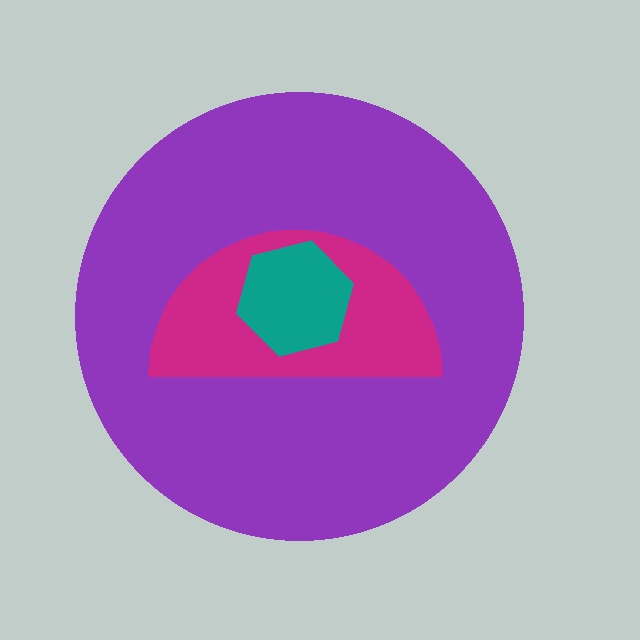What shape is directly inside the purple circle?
The magenta semicircle.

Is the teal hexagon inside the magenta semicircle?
Yes.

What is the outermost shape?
The purple circle.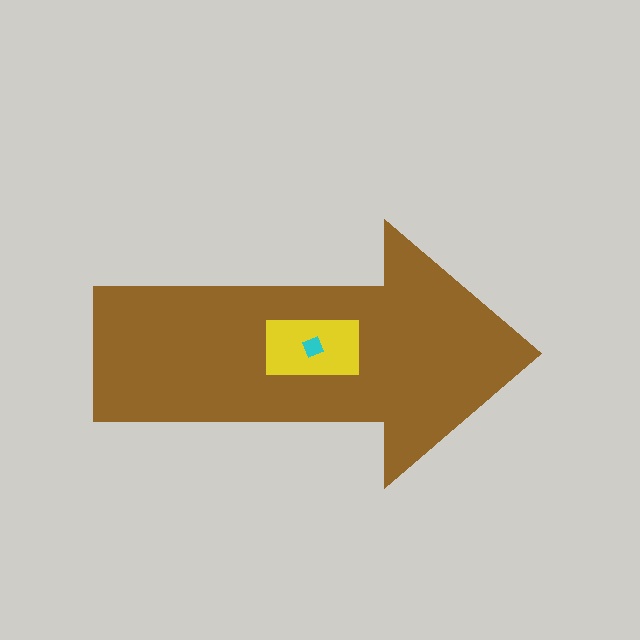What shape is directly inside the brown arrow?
The yellow rectangle.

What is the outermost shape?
The brown arrow.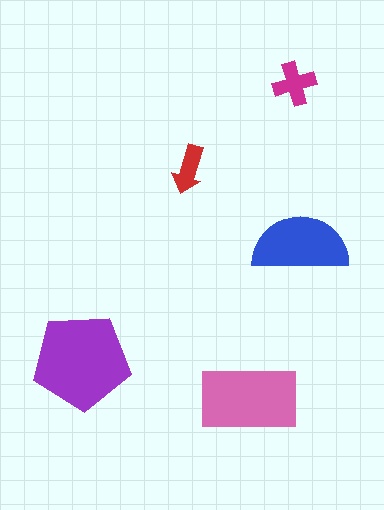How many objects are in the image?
There are 5 objects in the image.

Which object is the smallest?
The red arrow.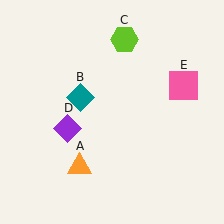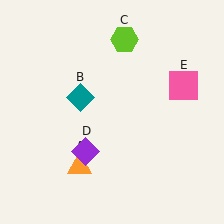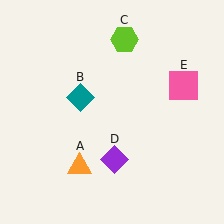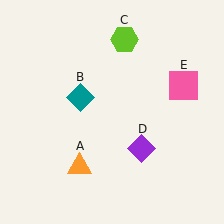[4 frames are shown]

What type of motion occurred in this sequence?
The purple diamond (object D) rotated counterclockwise around the center of the scene.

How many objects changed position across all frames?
1 object changed position: purple diamond (object D).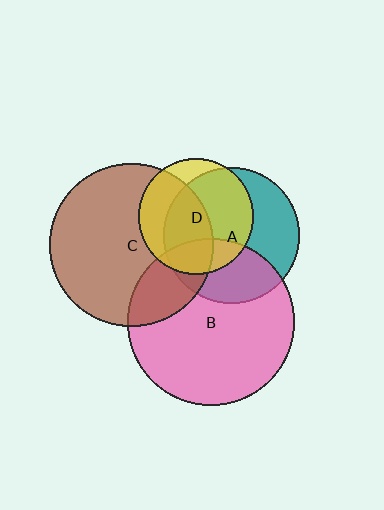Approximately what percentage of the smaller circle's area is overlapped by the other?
Approximately 55%.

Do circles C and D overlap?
Yes.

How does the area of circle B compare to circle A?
Approximately 1.5 times.